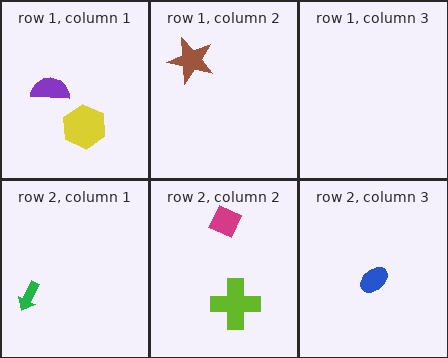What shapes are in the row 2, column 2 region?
The magenta diamond, the lime cross.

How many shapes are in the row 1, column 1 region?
2.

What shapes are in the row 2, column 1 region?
The green arrow.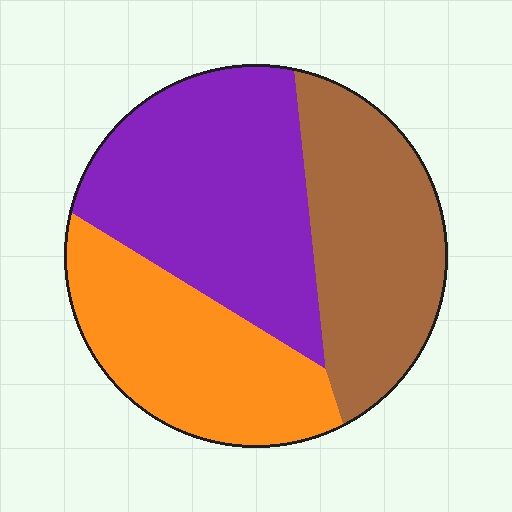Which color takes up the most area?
Purple, at roughly 40%.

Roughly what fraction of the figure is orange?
Orange covers about 30% of the figure.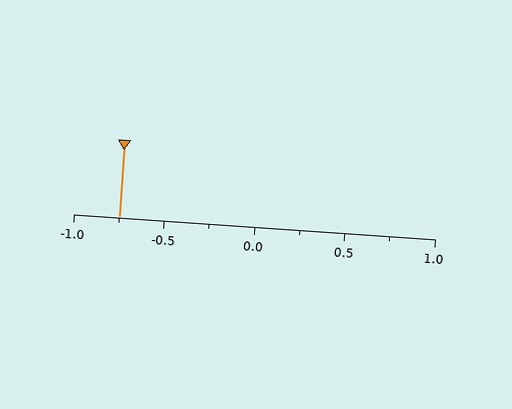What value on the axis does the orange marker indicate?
The marker indicates approximately -0.75.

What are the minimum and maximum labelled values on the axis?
The axis runs from -1.0 to 1.0.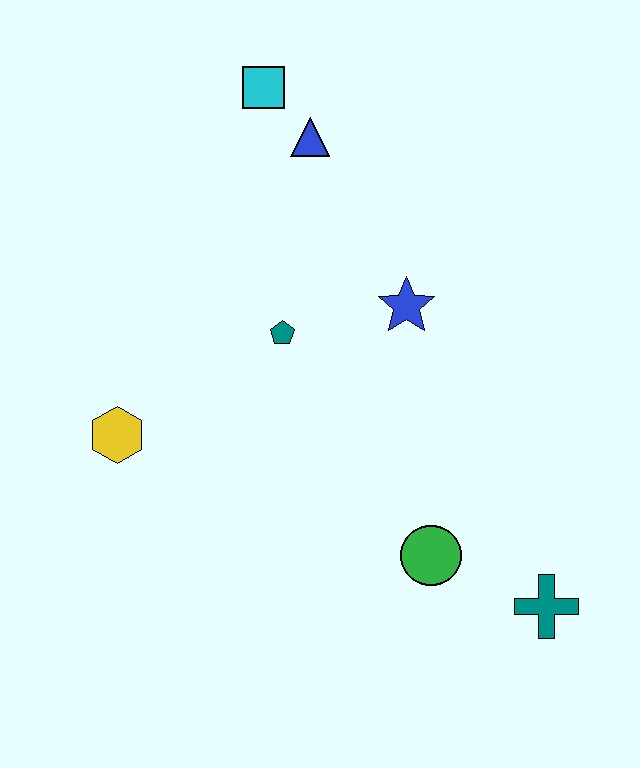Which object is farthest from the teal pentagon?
The teal cross is farthest from the teal pentagon.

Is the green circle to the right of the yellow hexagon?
Yes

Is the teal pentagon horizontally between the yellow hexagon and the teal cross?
Yes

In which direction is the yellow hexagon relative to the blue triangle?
The yellow hexagon is below the blue triangle.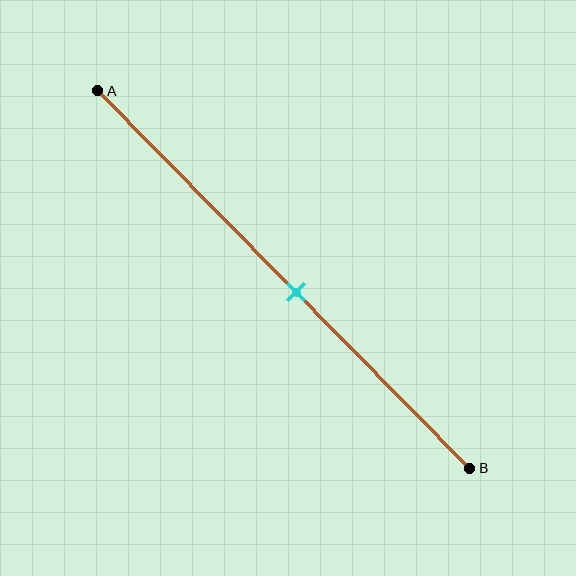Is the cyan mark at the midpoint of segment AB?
No, the mark is at about 55% from A, not at the 50% midpoint.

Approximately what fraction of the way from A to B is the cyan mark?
The cyan mark is approximately 55% of the way from A to B.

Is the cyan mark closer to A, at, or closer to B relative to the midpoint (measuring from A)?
The cyan mark is closer to point B than the midpoint of segment AB.